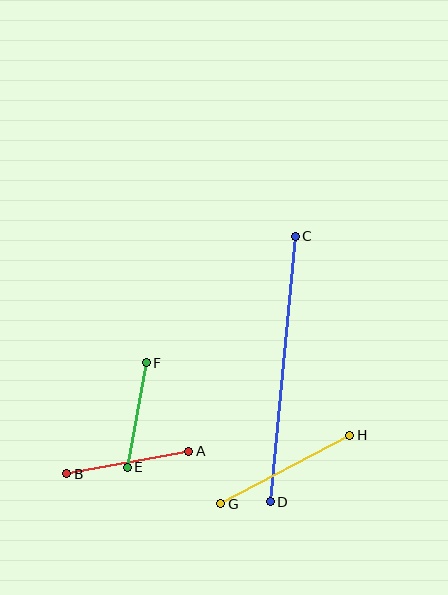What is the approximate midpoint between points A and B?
The midpoint is at approximately (128, 462) pixels.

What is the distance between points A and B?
The distance is approximately 124 pixels.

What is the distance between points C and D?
The distance is approximately 267 pixels.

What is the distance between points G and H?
The distance is approximately 146 pixels.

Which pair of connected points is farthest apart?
Points C and D are farthest apart.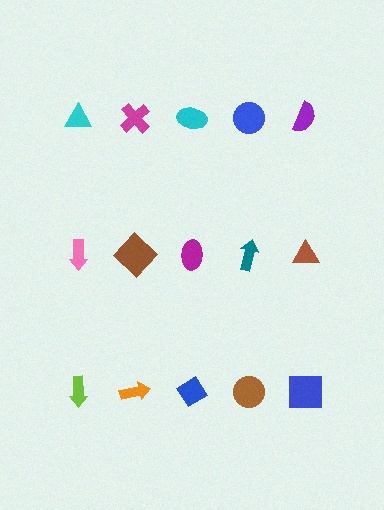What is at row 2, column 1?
A pink arrow.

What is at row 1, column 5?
A purple semicircle.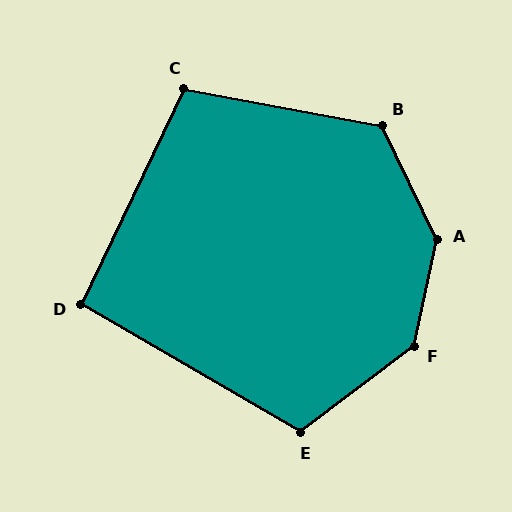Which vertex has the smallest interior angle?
D, at approximately 95 degrees.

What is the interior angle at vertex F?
Approximately 139 degrees (obtuse).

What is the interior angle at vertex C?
Approximately 105 degrees (obtuse).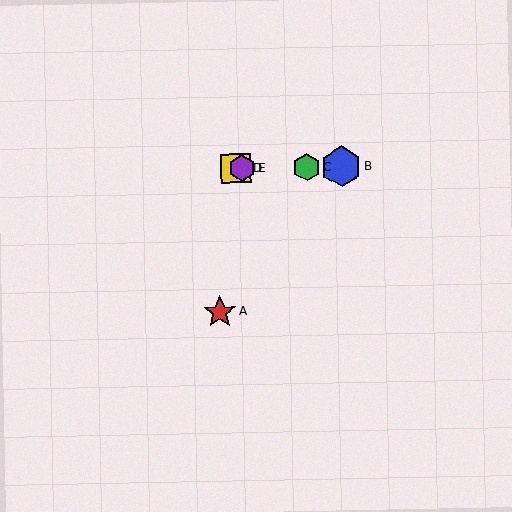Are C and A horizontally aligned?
No, C is at y≈167 and A is at y≈312.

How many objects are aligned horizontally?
4 objects (B, C, D, E) are aligned horizontally.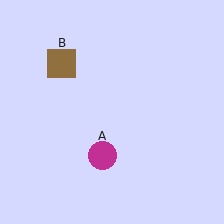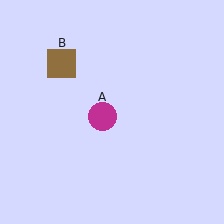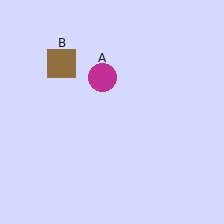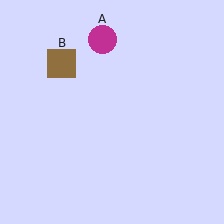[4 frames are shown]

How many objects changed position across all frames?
1 object changed position: magenta circle (object A).